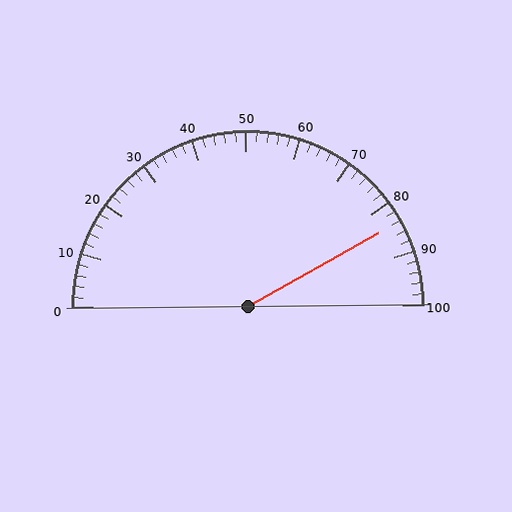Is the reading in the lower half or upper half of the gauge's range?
The reading is in the upper half of the range (0 to 100).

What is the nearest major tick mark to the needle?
The nearest major tick mark is 80.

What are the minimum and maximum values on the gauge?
The gauge ranges from 0 to 100.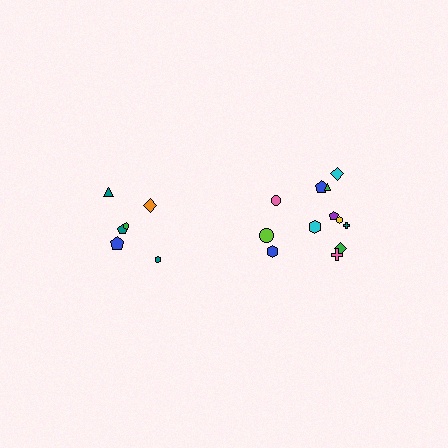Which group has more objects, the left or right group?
The right group.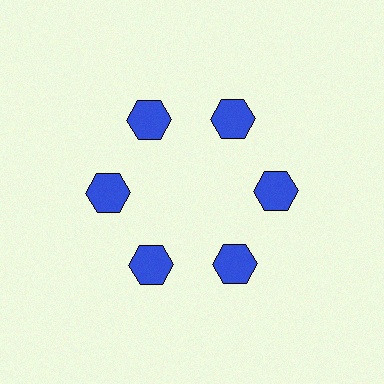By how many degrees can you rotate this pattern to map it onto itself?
The pattern maps onto itself every 60 degrees of rotation.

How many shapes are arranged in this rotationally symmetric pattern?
There are 6 shapes, arranged in 6 groups of 1.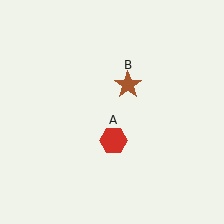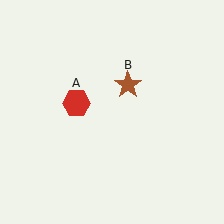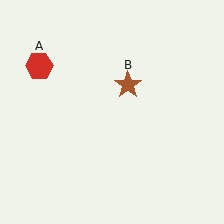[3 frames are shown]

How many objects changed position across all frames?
1 object changed position: red hexagon (object A).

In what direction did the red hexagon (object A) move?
The red hexagon (object A) moved up and to the left.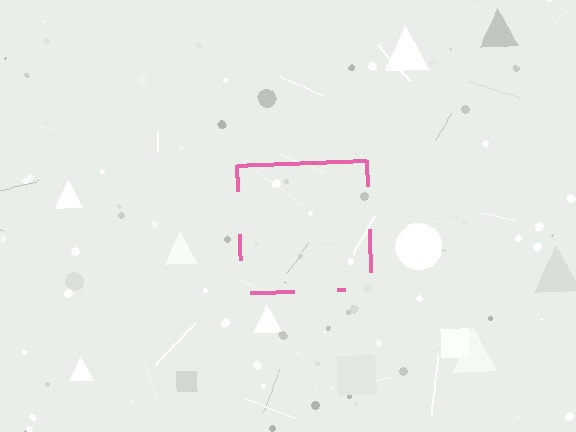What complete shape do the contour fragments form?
The contour fragments form a square.